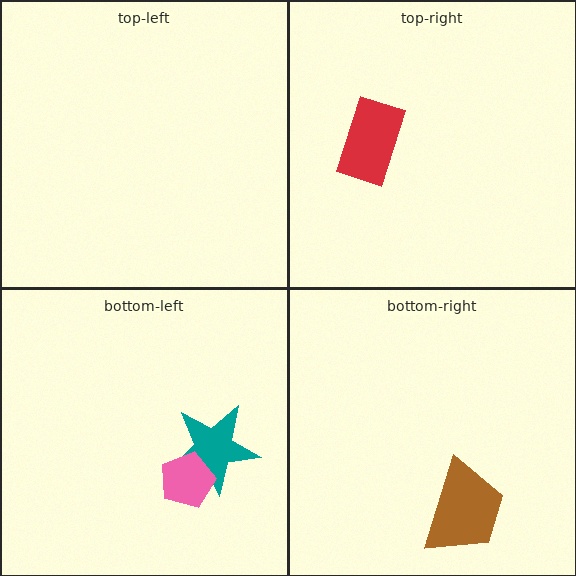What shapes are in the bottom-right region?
The brown trapezoid.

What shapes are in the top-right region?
The red rectangle.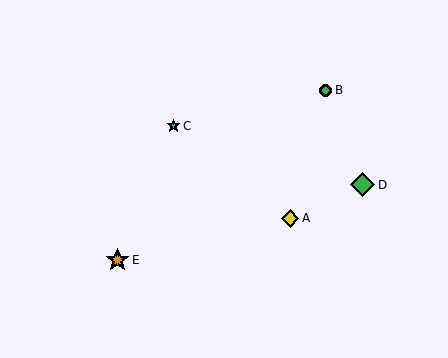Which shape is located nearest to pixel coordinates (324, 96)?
The green circle (labeled B) at (326, 90) is nearest to that location.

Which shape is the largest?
The green diamond (labeled D) is the largest.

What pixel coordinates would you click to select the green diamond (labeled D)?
Click at (363, 185) to select the green diamond D.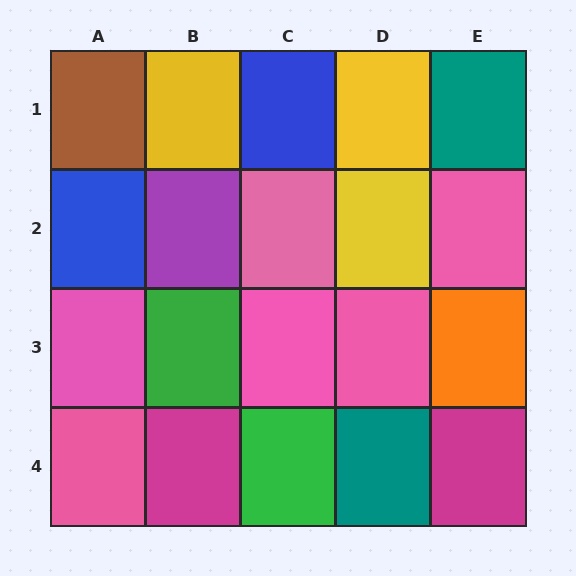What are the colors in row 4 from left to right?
Pink, magenta, green, teal, magenta.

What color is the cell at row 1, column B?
Yellow.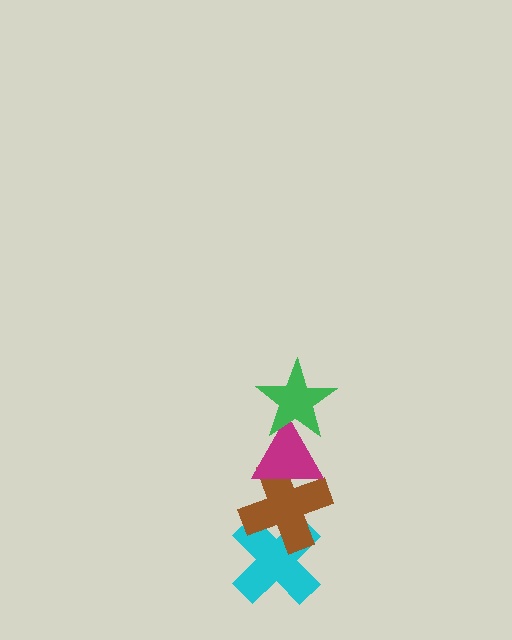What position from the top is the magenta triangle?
The magenta triangle is 2nd from the top.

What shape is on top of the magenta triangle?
The green star is on top of the magenta triangle.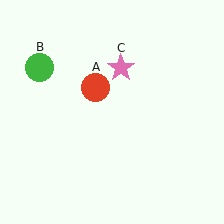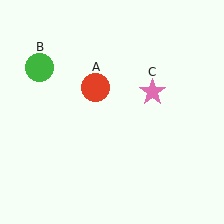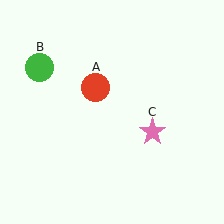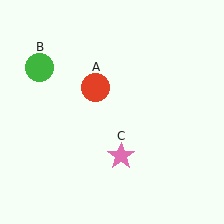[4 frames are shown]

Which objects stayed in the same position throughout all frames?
Red circle (object A) and green circle (object B) remained stationary.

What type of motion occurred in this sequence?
The pink star (object C) rotated clockwise around the center of the scene.